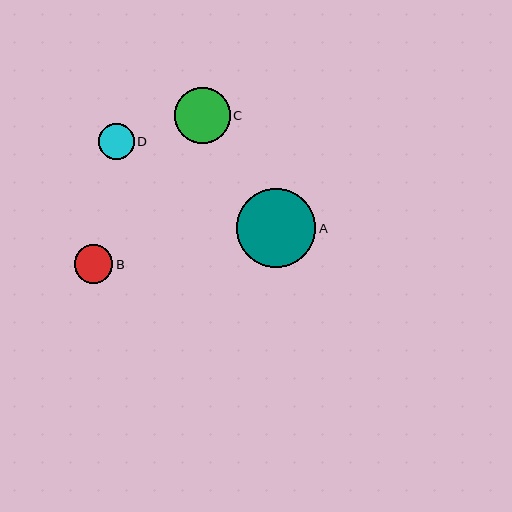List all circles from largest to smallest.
From largest to smallest: A, C, B, D.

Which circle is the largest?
Circle A is the largest with a size of approximately 79 pixels.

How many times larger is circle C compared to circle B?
Circle C is approximately 1.4 times the size of circle B.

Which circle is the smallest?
Circle D is the smallest with a size of approximately 36 pixels.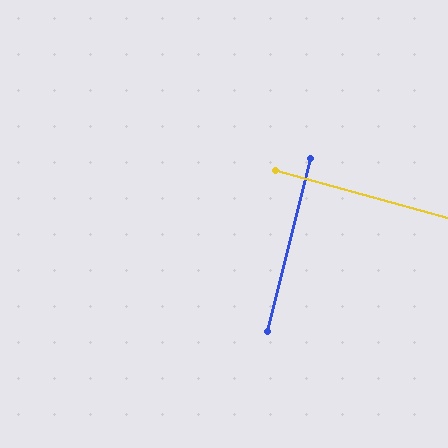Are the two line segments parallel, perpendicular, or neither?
Perpendicular — they meet at approximately 88°.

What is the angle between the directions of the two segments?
Approximately 88 degrees.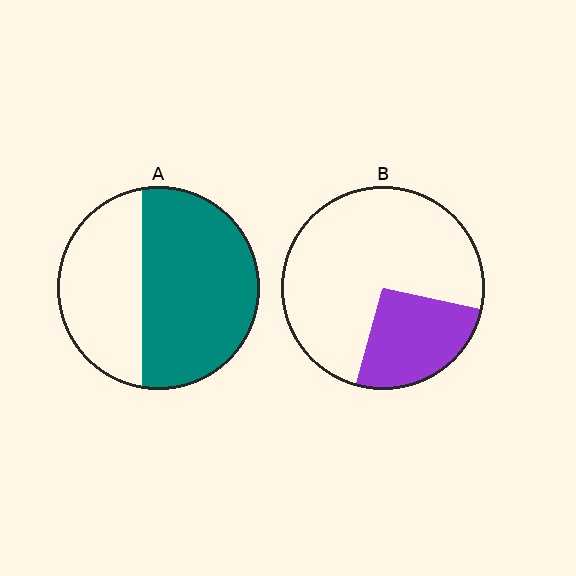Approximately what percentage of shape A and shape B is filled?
A is approximately 60% and B is approximately 25%.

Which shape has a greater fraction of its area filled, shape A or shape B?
Shape A.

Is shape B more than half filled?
No.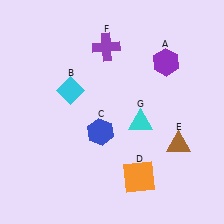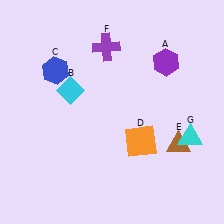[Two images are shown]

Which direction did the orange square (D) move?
The orange square (D) moved up.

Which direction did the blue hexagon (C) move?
The blue hexagon (C) moved up.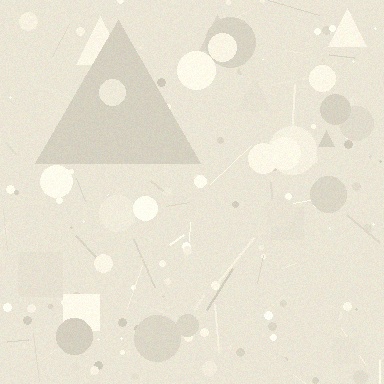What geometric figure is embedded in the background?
A triangle is embedded in the background.